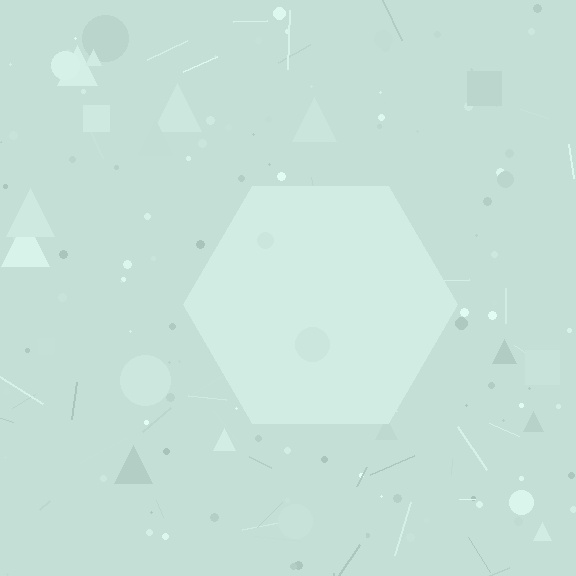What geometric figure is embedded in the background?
A hexagon is embedded in the background.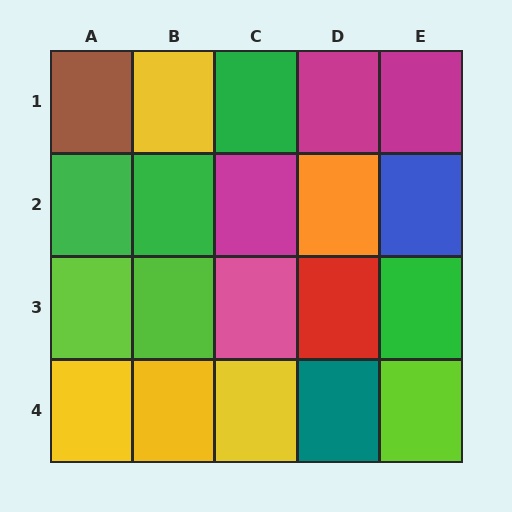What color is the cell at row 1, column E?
Magenta.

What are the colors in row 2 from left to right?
Green, green, magenta, orange, blue.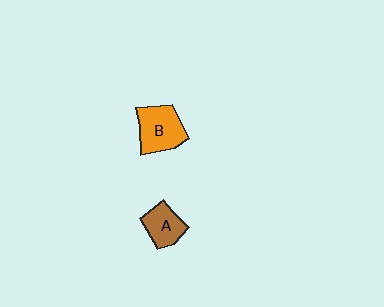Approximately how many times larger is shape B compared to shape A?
Approximately 1.4 times.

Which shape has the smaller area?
Shape A (brown).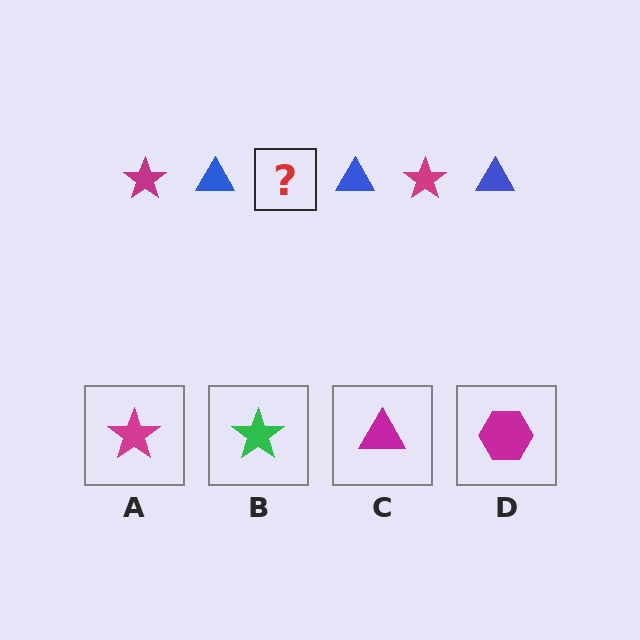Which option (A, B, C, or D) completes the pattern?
A.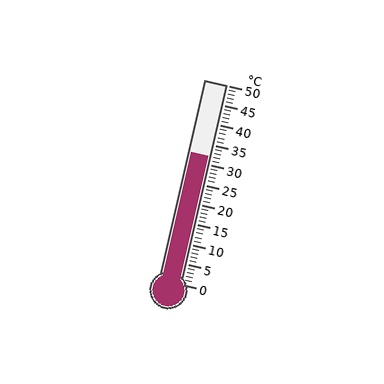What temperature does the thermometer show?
The thermometer shows approximately 32°C.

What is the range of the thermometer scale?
The thermometer scale ranges from 0°C to 50°C.